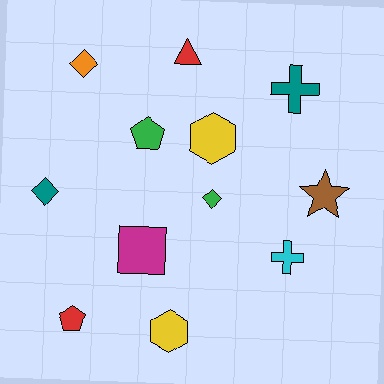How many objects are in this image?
There are 12 objects.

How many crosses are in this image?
There are 2 crosses.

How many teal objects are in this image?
There are 2 teal objects.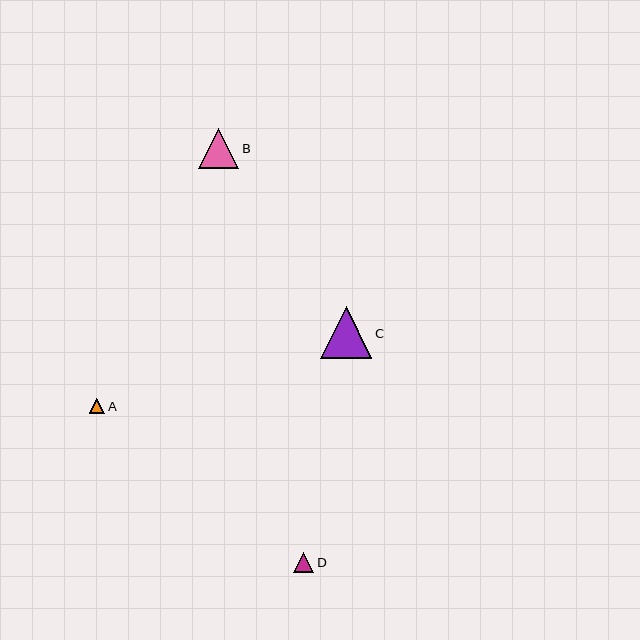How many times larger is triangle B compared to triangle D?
Triangle B is approximately 2.1 times the size of triangle D.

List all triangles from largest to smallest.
From largest to smallest: C, B, D, A.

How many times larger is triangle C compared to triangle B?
Triangle C is approximately 1.3 times the size of triangle B.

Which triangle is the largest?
Triangle C is the largest with a size of approximately 52 pixels.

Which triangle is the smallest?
Triangle A is the smallest with a size of approximately 15 pixels.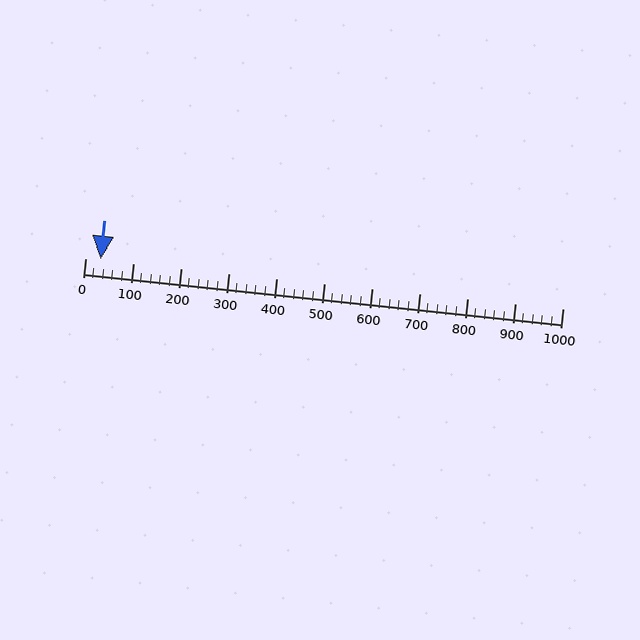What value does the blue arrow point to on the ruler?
The blue arrow points to approximately 32.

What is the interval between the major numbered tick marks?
The major tick marks are spaced 100 units apart.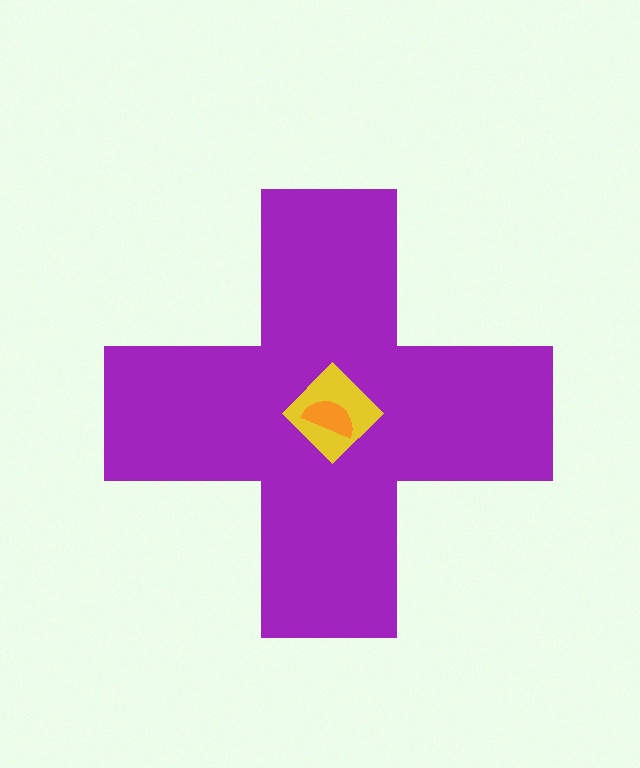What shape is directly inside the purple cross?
The yellow diamond.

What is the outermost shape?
The purple cross.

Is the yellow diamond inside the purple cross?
Yes.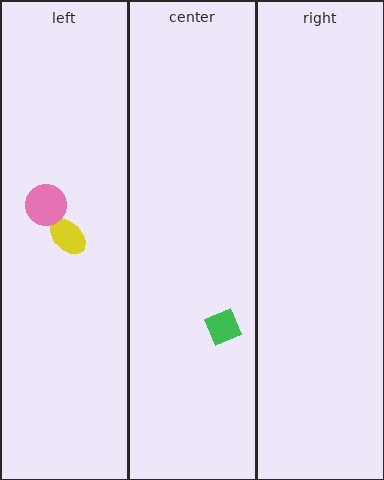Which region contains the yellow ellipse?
The left region.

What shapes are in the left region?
The yellow ellipse, the pink circle.